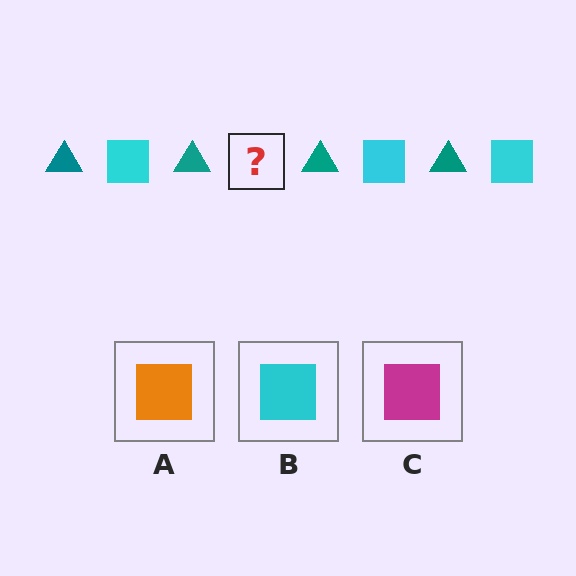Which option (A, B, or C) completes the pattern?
B.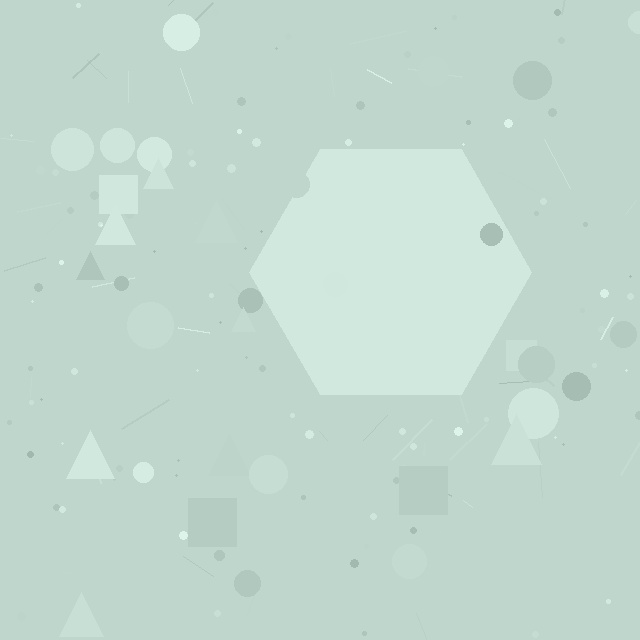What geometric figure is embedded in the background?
A hexagon is embedded in the background.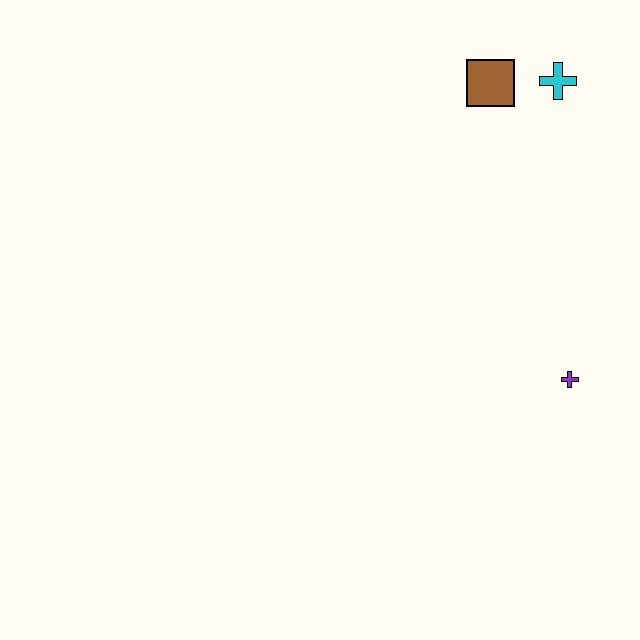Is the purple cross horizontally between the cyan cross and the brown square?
No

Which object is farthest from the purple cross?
The brown square is farthest from the purple cross.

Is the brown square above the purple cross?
Yes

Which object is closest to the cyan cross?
The brown square is closest to the cyan cross.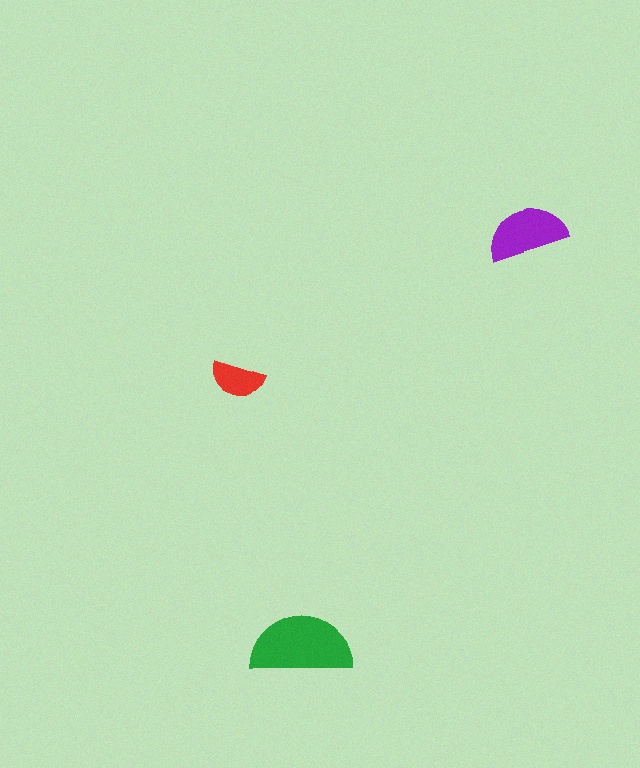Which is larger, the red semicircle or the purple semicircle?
The purple one.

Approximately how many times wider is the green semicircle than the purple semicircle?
About 1.5 times wider.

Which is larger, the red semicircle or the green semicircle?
The green one.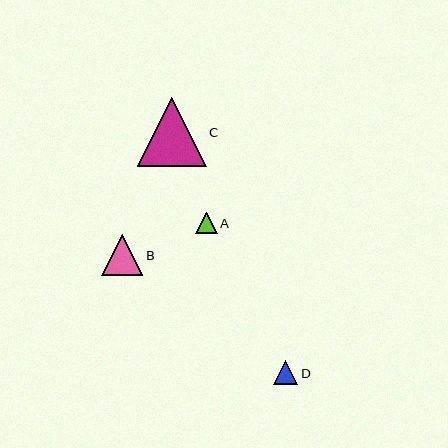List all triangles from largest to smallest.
From largest to smallest: C, B, D, A.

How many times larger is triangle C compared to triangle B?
Triangle C is approximately 1.7 times the size of triangle B.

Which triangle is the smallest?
Triangle A is the smallest with a size of approximately 21 pixels.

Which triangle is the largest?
Triangle C is the largest with a size of approximately 69 pixels.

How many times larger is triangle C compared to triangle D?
Triangle C is approximately 2.8 times the size of triangle D.